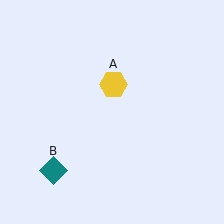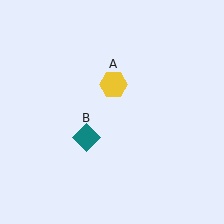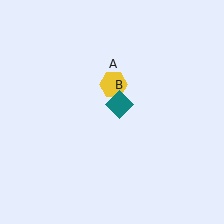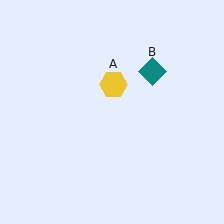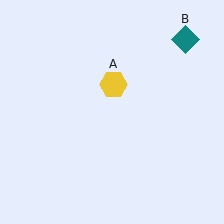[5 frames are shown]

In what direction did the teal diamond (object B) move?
The teal diamond (object B) moved up and to the right.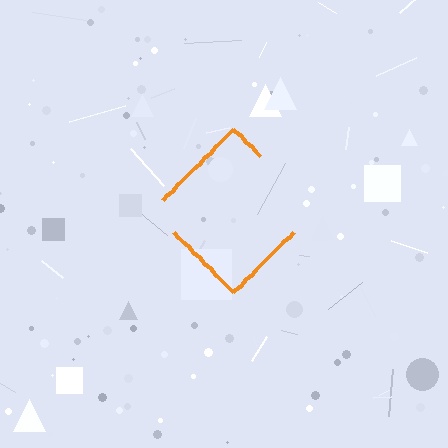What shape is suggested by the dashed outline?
The dashed outline suggests a diamond.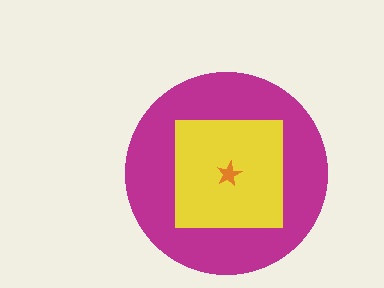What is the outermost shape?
The magenta circle.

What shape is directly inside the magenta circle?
The yellow square.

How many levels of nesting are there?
3.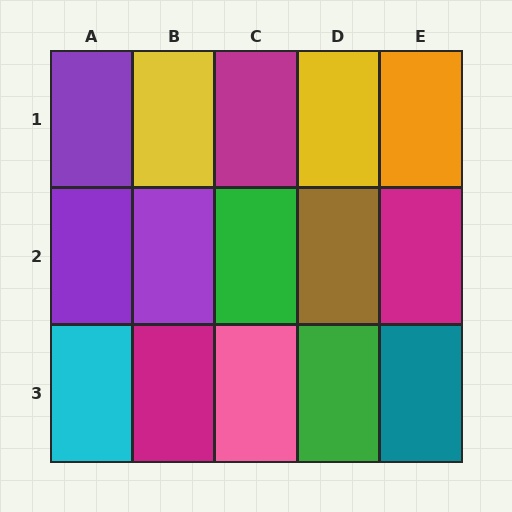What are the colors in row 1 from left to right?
Purple, yellow, magenta, yellow, orange.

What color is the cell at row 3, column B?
Magenta.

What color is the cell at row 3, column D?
Green.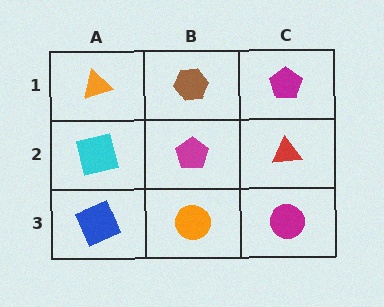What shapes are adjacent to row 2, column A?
An orange triangle (row 1, column A), a blue square (row 3, column A), a magenta pentagon (row 2, column B).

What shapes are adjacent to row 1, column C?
A red triangle (row 2, column C), a brown hexagon (row 1, column B).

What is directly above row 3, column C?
A red triangle.